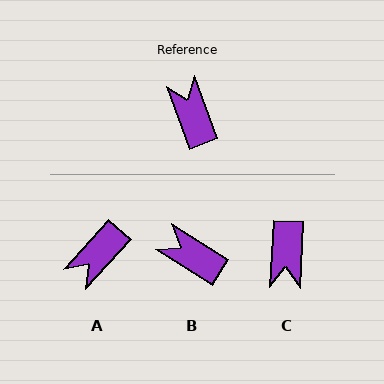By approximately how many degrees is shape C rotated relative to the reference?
Approximately 157 degrees counter-clockwise.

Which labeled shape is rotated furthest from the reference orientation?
C, about 157 degrees away.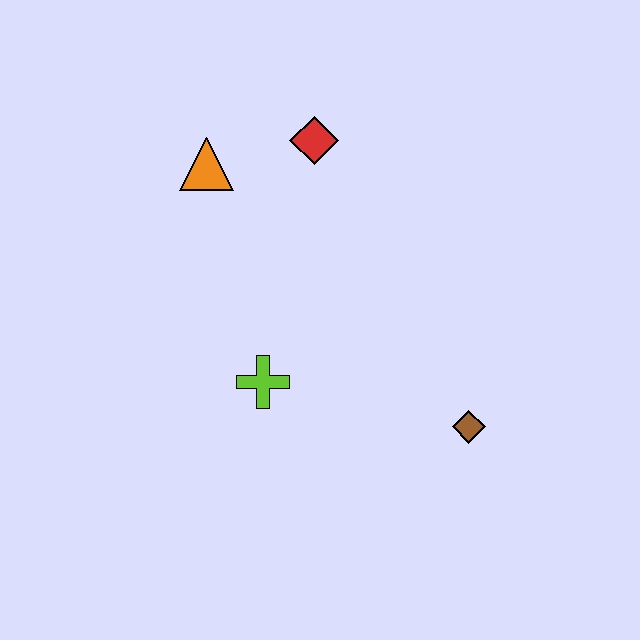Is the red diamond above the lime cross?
Yes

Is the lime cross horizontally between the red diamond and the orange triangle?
Yes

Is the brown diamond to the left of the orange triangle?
No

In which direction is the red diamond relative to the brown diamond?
The red diamond is above the brown diamond.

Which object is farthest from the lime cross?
The red diamond is farthest from the lime cross.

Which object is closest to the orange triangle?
The red diamond is closest to the orange triangle.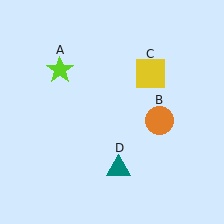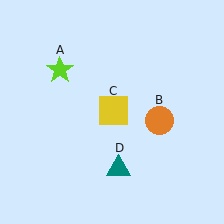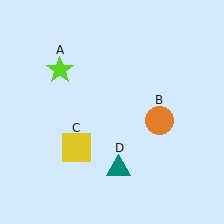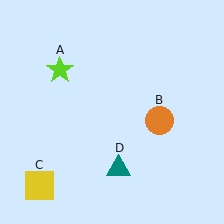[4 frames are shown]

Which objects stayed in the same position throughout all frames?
Lime star (object A) and orange circle (object B) and teal triangle (object D) remained stationary.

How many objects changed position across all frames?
1 object changed position: yellow square (object C).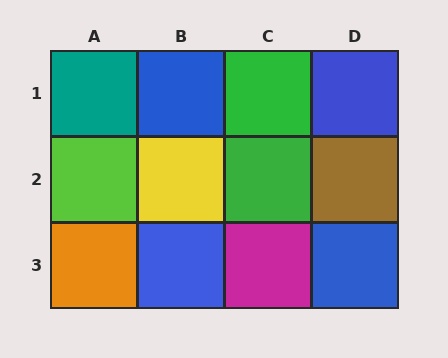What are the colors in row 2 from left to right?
Lime, yellow, green, brown.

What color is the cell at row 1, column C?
Green.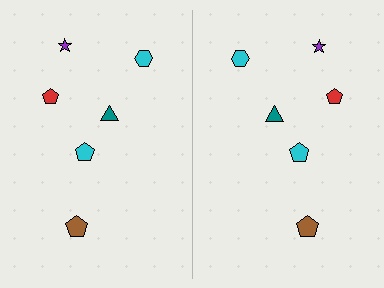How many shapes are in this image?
There are 12 shapes in this image.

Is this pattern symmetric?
Yes, this pattern has bilateral (reflection) symmetry.